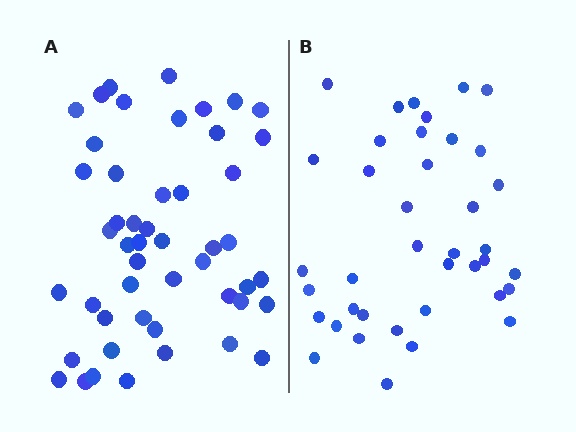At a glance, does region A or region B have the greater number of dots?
Region A (the left region) has more dots.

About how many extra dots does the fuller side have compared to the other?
Region A has roughly 10 or so more dots than region B.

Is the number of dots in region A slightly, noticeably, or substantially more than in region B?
Region A has noticeably more, but not dramatically so. The ratio is roughly 1.3 to 1.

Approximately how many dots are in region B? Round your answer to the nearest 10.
About 40 dots. (The exact count is 39, which rounds to 40.)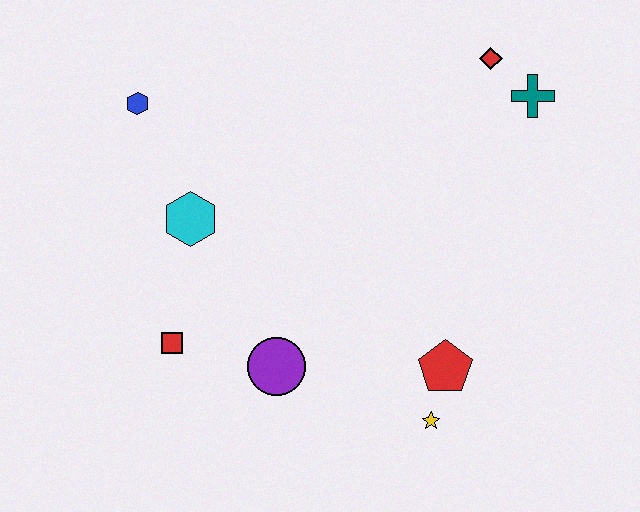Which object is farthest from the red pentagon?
The blue hexagon is farthest from the red pentagon.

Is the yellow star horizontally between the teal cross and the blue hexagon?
Yes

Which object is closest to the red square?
The purple circle is closest to the red square.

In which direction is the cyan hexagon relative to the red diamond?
The cyan hexagon is to the left of the red diamond.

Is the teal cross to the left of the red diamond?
No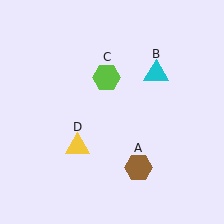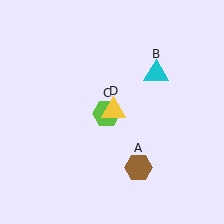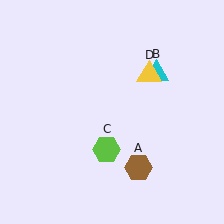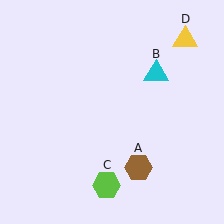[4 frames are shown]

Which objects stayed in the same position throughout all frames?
Brown hexagon (object A) and cyan triangle (object B) remained stationary.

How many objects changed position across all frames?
2 objects changed position: lime hexagon (object C), yellow triangle (object D).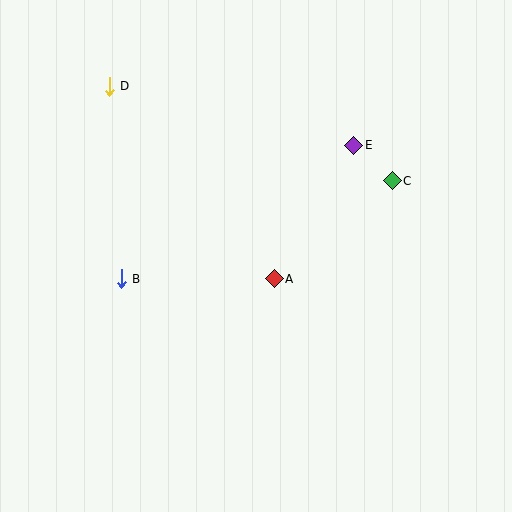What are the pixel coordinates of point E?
Point E is at (354, 145).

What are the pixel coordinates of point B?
Point B is at (121, 279).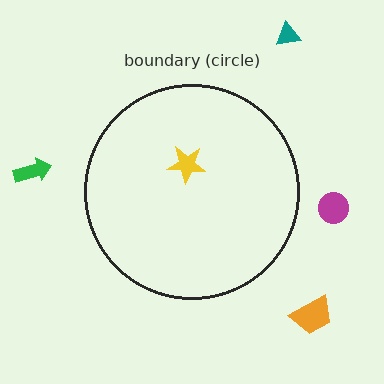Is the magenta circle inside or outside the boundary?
Outside.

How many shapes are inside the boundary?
1 inside, 4 outside.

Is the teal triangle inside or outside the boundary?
Outside.